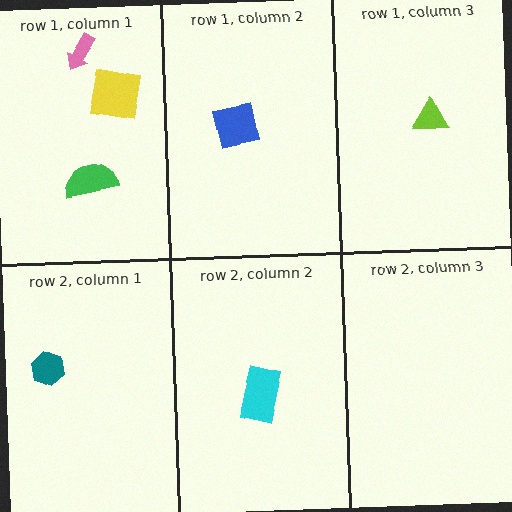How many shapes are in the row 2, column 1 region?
1.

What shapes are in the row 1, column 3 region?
The lime triangle.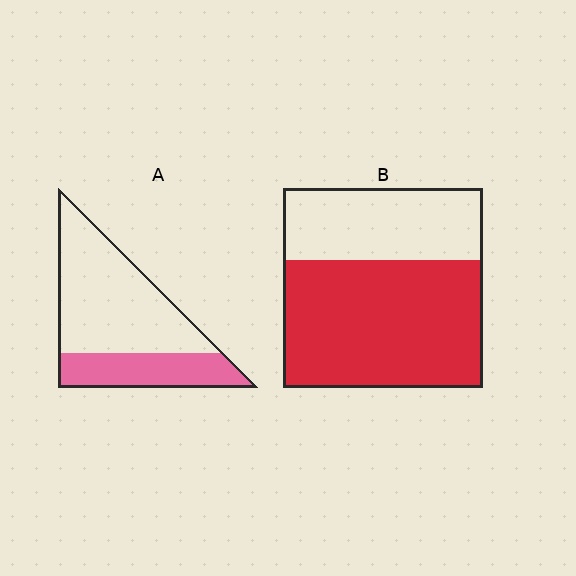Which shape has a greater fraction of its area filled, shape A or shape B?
Shape B.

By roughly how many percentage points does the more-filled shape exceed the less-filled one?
By roughly 30 percentage points (B over A).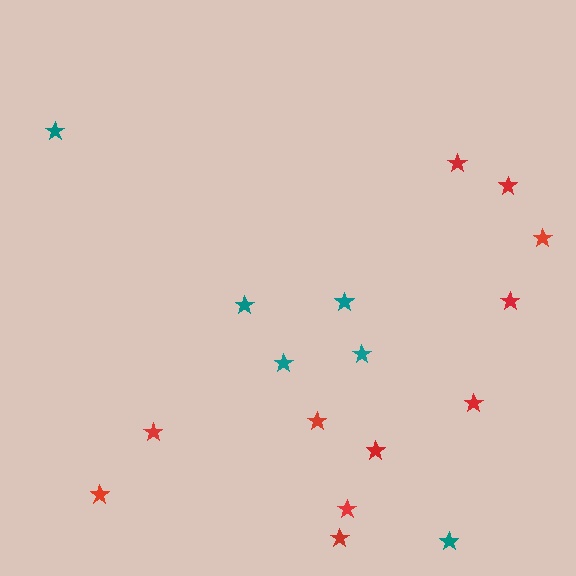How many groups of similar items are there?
There are 2 groups: one group of red stars (11) and one group of teal stars (6).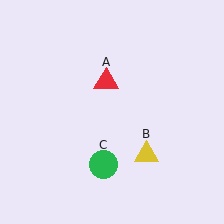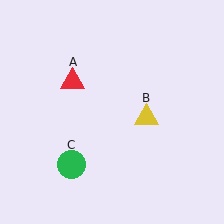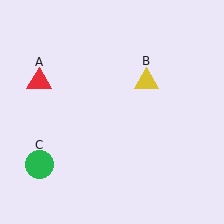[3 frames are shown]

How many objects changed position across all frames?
3 objects changed position: red triangle (object A), yellow triangle (object B), green circle (object C).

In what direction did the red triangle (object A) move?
The red triangle (object A) moved left.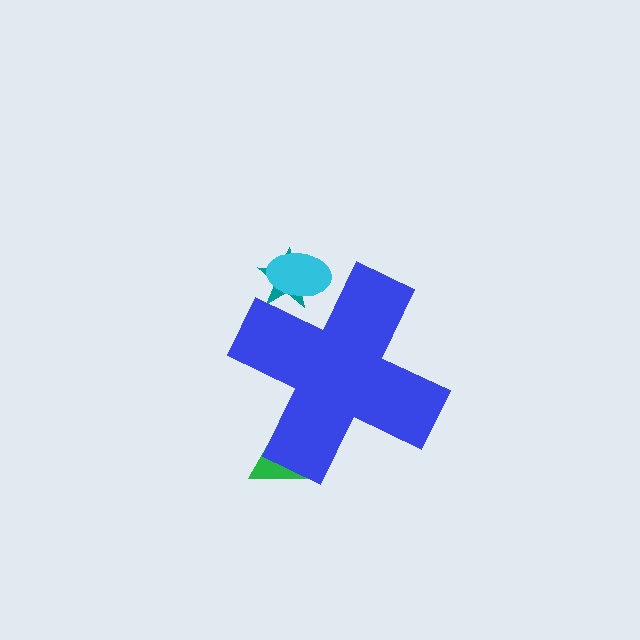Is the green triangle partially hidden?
Yes, the green triangle is partially hidden behind the blue cross.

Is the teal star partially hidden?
Yes, the teal star is partially hidden behind the blue cross.